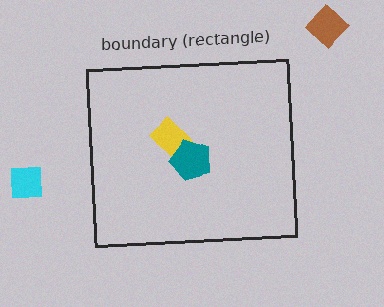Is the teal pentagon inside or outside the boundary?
Inside.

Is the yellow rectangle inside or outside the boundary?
Inside.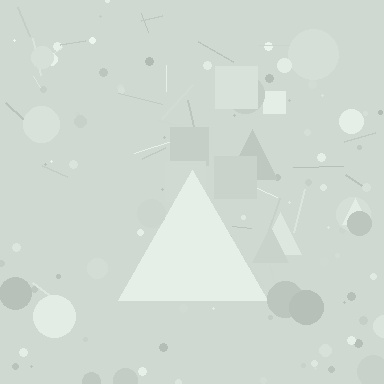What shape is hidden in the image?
A triangle is hidden in the image.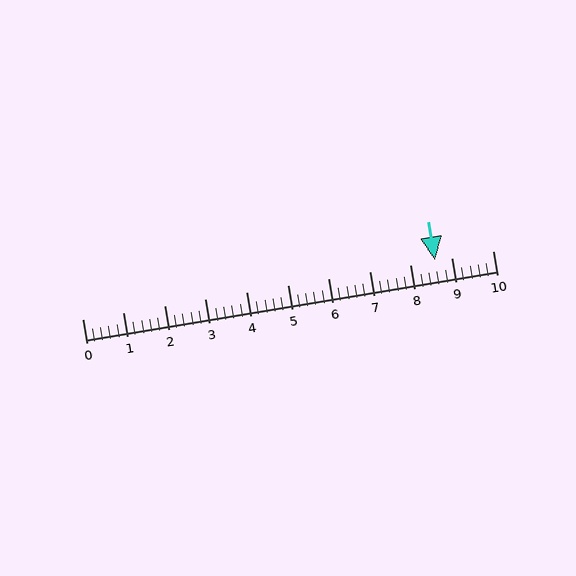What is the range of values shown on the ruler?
The ruler shows values from 0 to 10.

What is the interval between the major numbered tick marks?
The major tick marks are spaced 1 units apart.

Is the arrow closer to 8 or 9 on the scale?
The arrow is closer to 9.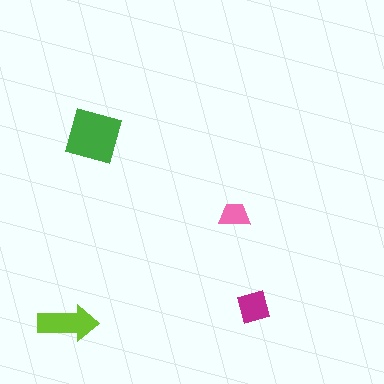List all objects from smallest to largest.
The pink trapezoid, the magenta square, the lime arrow, the green square.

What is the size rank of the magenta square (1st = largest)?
3rd.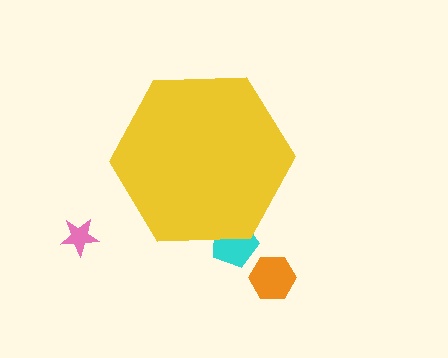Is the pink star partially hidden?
No, the pink star is fully visible.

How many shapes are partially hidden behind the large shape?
1 shape is partially hidden.